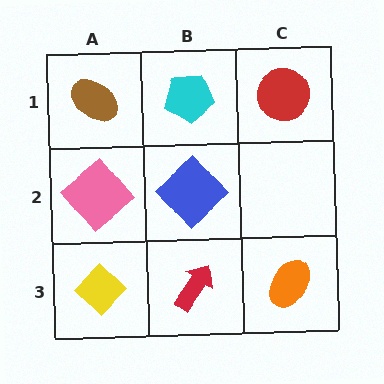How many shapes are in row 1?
3 shapes.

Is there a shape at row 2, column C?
No, that cell is empty.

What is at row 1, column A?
A brown ellipse.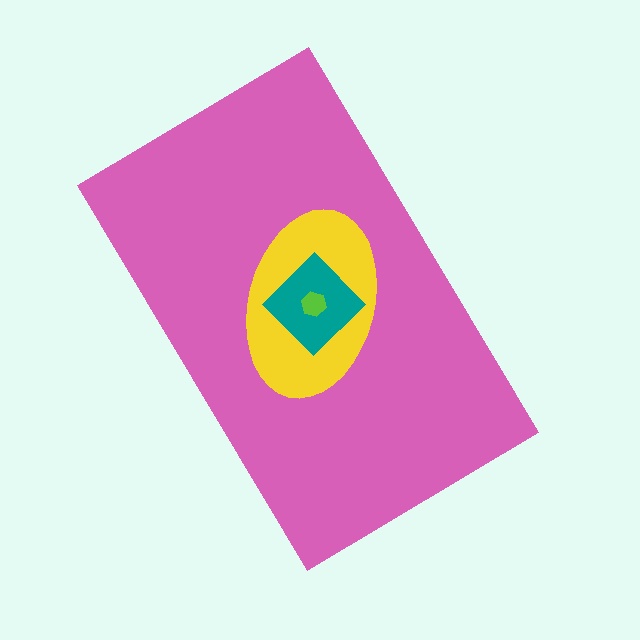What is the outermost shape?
The pink rectangle.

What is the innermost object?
The lime hexagon.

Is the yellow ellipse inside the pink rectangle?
Yes.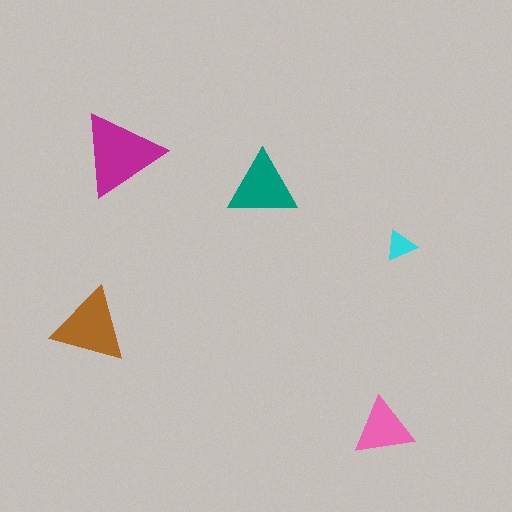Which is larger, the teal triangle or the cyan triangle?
The teal one.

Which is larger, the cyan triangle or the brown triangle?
The brown one.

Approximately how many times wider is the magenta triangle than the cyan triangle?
About 2.5 times wider.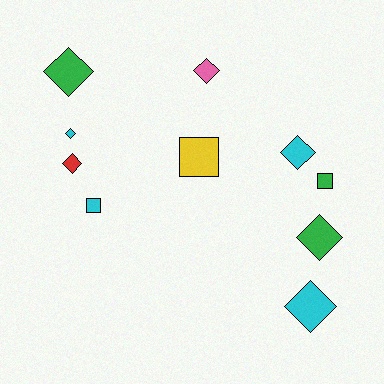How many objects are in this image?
There are 10 objects.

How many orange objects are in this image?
There are no orange objects.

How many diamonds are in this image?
There are 7 diamonds.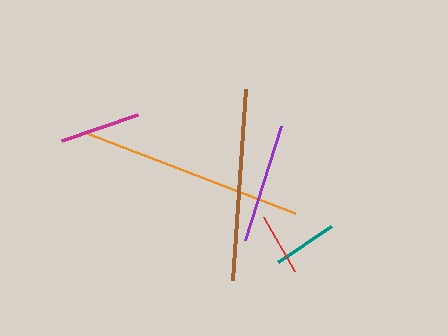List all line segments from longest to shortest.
From longest to shortest: orange, brown, purple, magenta, teal, red.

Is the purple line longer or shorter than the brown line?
The brown line is longer than the purple line.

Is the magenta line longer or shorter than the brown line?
The brown line is longer than the magenta line.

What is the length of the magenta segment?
The magenta segment is approximately 80 pixels long.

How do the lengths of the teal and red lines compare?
The teal and red lines are approximately the same length.